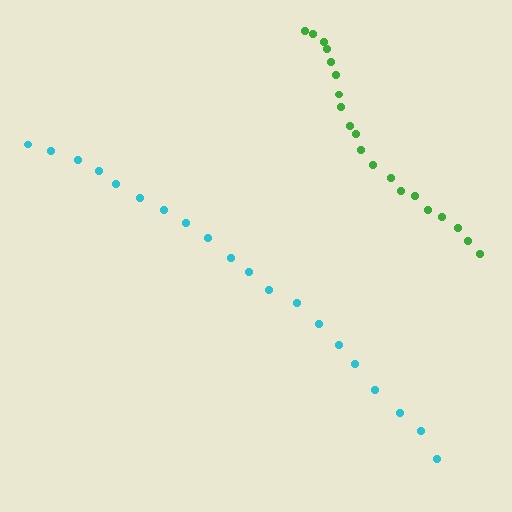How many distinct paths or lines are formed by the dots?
There are 2 distinct paths.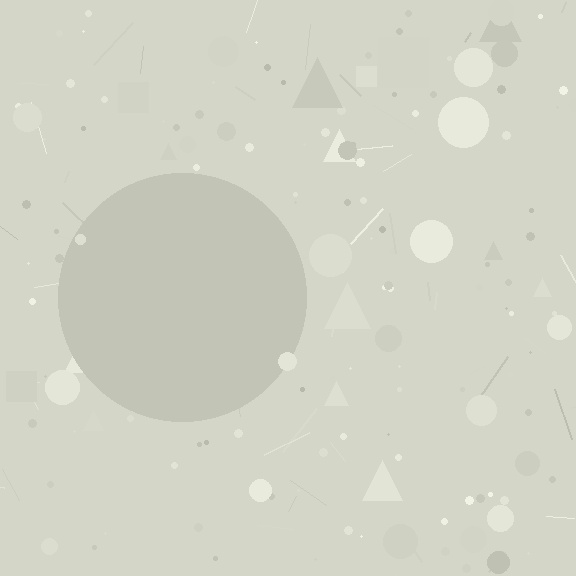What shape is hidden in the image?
A circle is hidden in the image.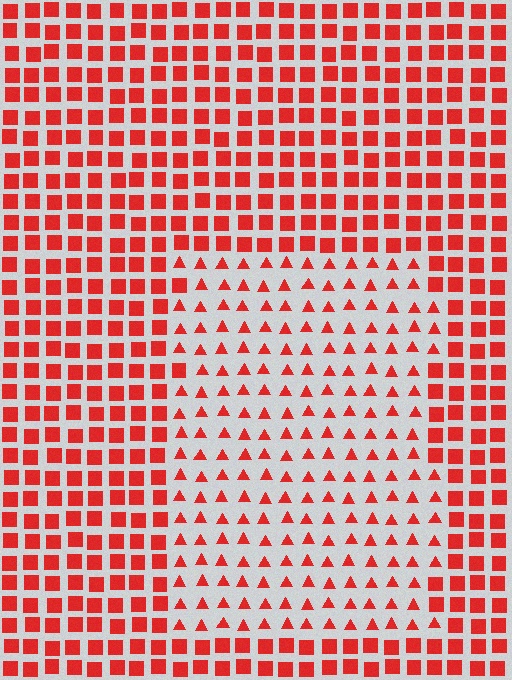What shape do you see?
I see a rectangle.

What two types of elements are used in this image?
The image uses triangles inside the rectangle region and squares outside it.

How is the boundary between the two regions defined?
The boundary is defined by a change in element shape: triangles inside vs. squares outside. All elements share the same color and spacing.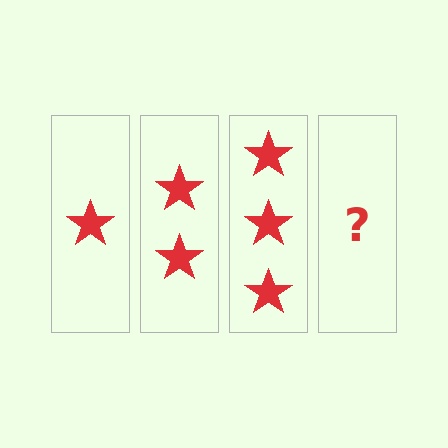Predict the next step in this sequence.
The next step is 4 stars.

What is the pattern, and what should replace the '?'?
The pattern is that each step adds one more star. The '?' should be 4 stars.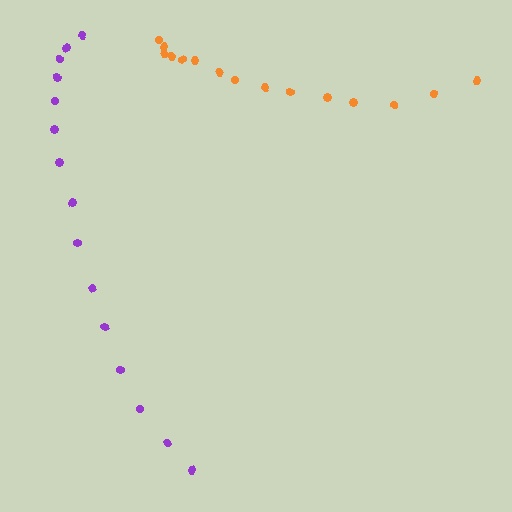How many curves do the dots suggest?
There are 2 distinct paths.